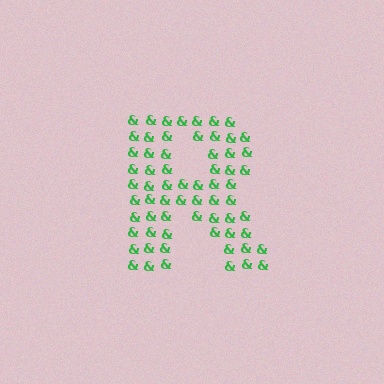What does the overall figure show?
The overall figure shows the letter R.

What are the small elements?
The small elements are ampersands.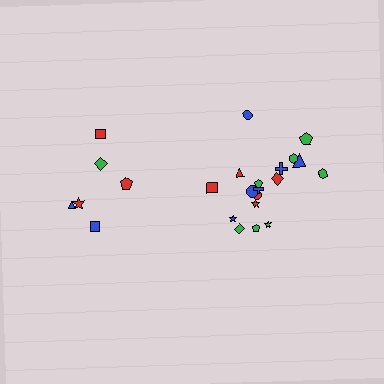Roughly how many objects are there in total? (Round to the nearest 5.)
Roughly 25 objects in total.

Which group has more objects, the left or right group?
The right group.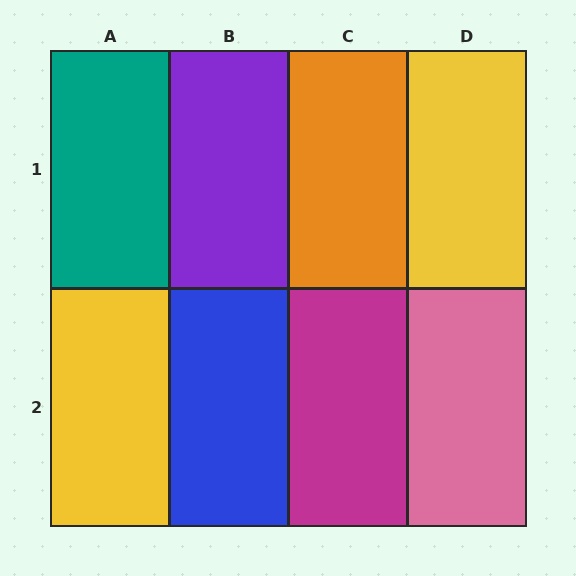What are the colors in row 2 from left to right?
Yellow, blue, magenta, pink.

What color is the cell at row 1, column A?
Teal.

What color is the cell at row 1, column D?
Yellow.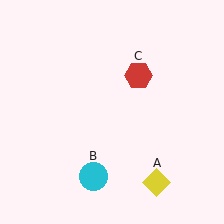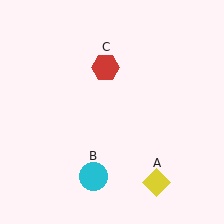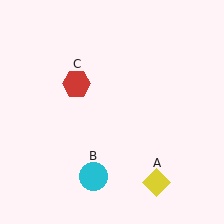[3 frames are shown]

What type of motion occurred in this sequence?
The red hexagon (object C) rotated counterclockwise around the center of the scene.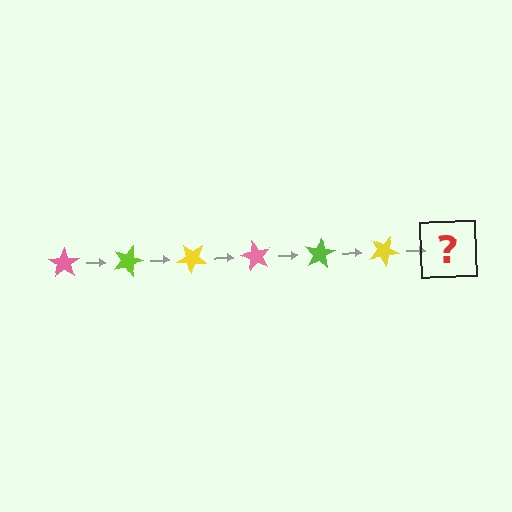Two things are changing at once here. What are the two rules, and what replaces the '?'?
The two rules are that it rotates 20 degrees each step and the color cycles through pink, lime, and yellow. The '?' should be a pink star, rotated 120 degrees from the start.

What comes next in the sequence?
The next element should be a pink star, rotated 120 degrees from the start.